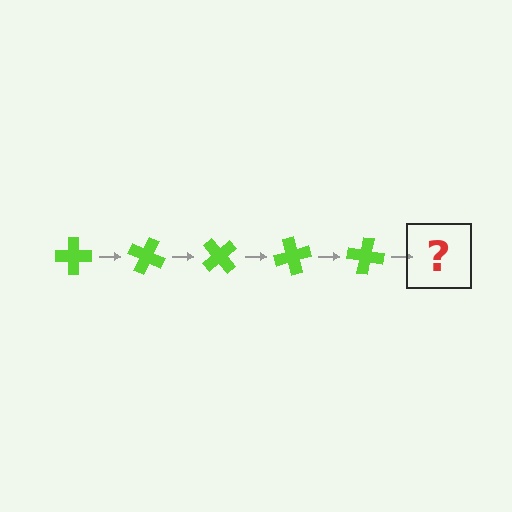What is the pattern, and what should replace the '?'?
The pattern is that the cross rotates 25 degrees each step. The '?' should be a lime cross rotated 125 degrees.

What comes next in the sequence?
The next element should be a lime cross rotated 125 degrees.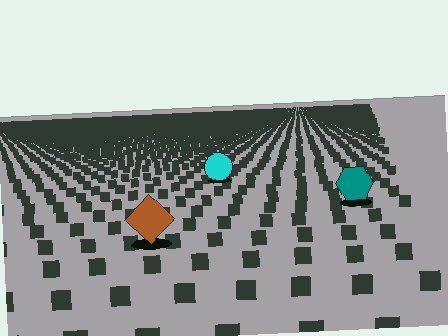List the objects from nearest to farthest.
From nearest to farthest: the brown diamond, the teal hexagon, the cyan circle.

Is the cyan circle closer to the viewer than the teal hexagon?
No. The teal hexagon is closer — you can tell from the texture gradient: the ground texture is coarser near it.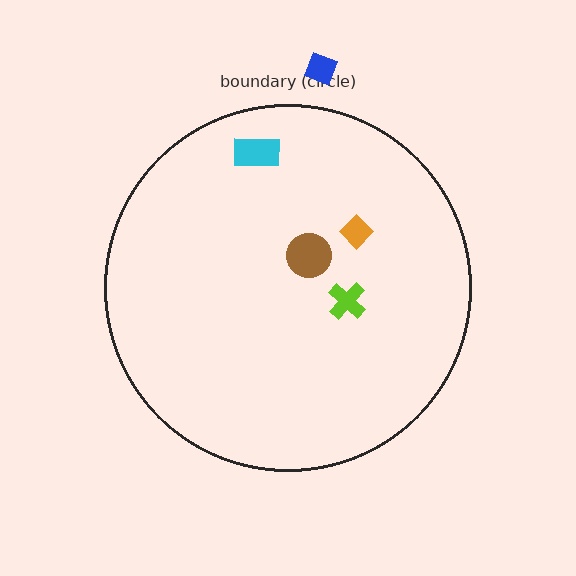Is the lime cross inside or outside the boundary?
Inside.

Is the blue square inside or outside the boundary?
Outside.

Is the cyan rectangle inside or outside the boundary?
Inside.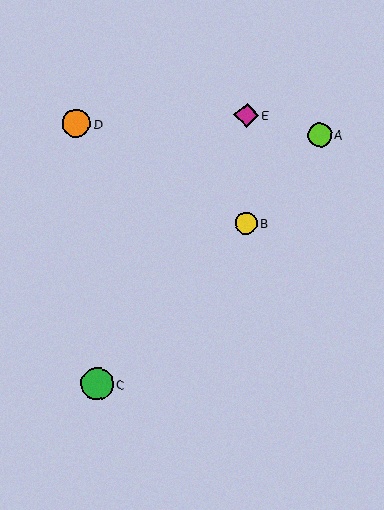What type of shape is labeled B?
Shape B is a yellow circle.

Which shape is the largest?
The green circle (labeled C) is the largest.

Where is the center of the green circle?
The center of the green circle is at (97, 384).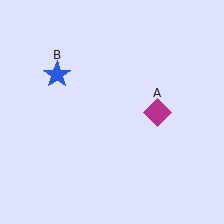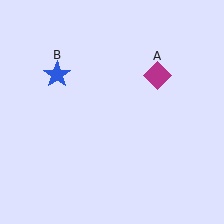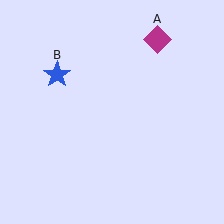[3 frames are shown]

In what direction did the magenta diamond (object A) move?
The magenta diamond (object A) moved up.